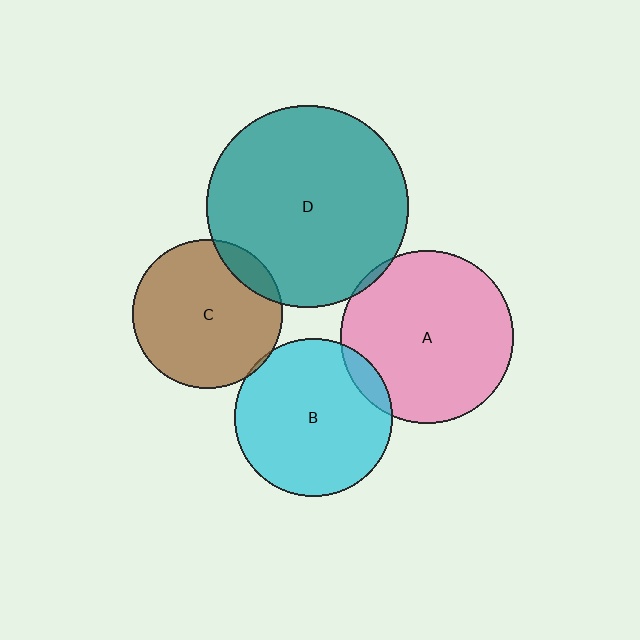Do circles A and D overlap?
Yes.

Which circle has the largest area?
Circle D (teal).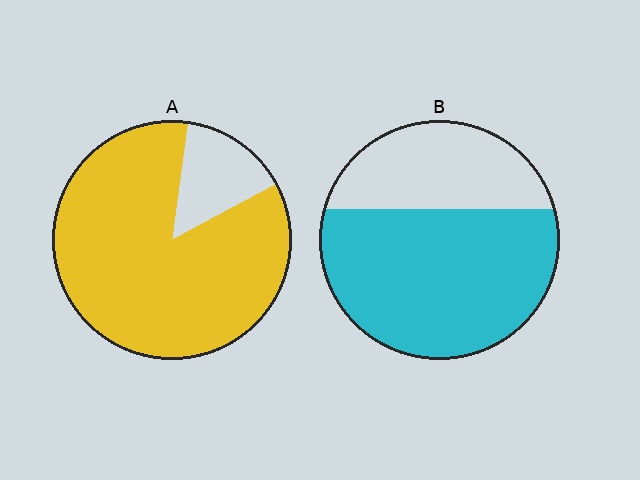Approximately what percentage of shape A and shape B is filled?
A is approximately 85% and B is approximately 65%.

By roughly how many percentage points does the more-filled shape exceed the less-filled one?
By roughly 20 percentage points (A over B).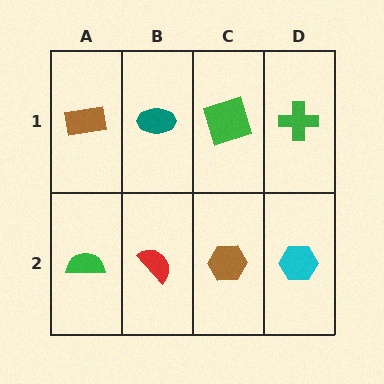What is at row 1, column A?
A brown rectangle.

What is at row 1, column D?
A green cross.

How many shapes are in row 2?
4 shapes.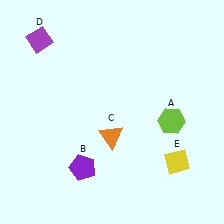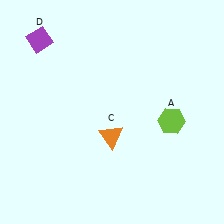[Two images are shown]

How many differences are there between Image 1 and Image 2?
There are 2 differences between the two images.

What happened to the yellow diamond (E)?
The yellow diamond (E) was removed in Image 2. It was in the bottom-right area of Image 1.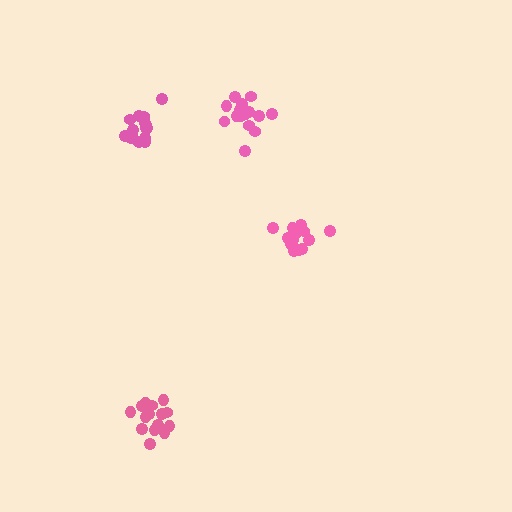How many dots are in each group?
Group 1: 16 dots, Group 2: 15 dots, Group 3: 16 dots, Group 4: 17 dots (64 total).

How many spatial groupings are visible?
There are 4 spatial groupings.